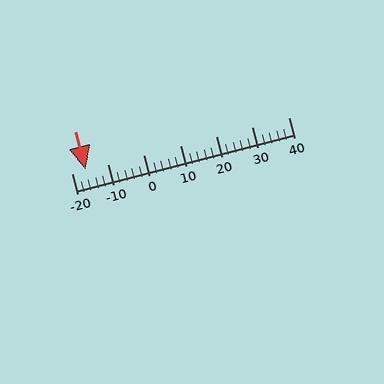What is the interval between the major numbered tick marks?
The major tick marks are spaced 10 units apart.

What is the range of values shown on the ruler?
The ruler shows values from -20 to 40.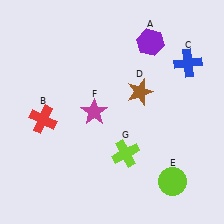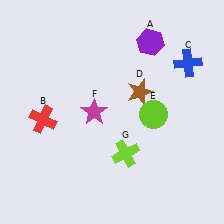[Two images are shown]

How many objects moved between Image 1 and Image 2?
1 object moved between the two images.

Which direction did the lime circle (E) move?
The lime circle (E) moved up.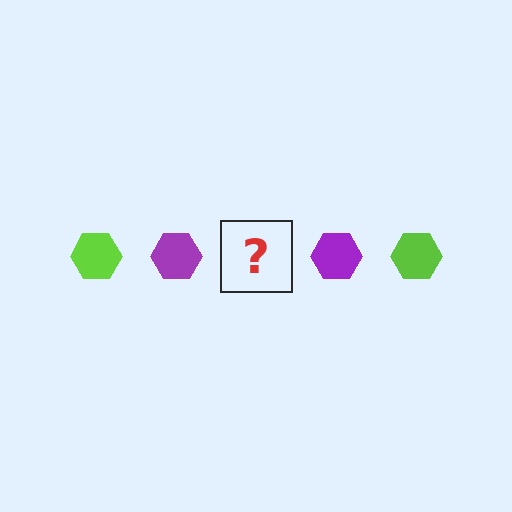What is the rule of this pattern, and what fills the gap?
The rule is that the pattern cycles through lime, purple hexagons. The gap should be filled with a lime hexagon.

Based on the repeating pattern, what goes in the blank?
The blank should be a lime hexagon.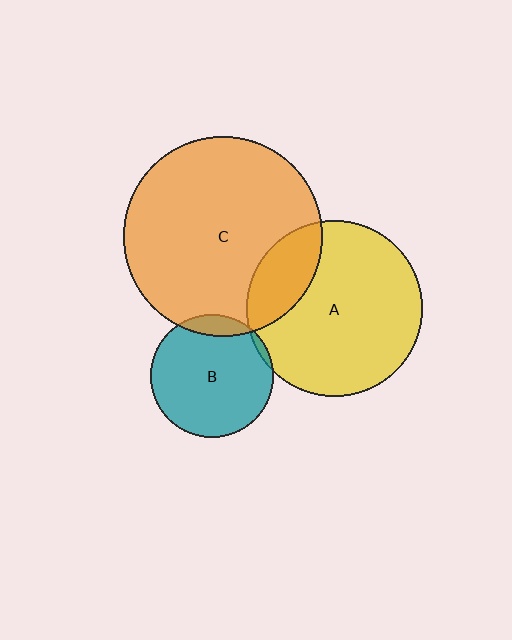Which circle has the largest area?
Circle C (orange).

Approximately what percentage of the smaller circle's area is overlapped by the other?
Approximately 20%.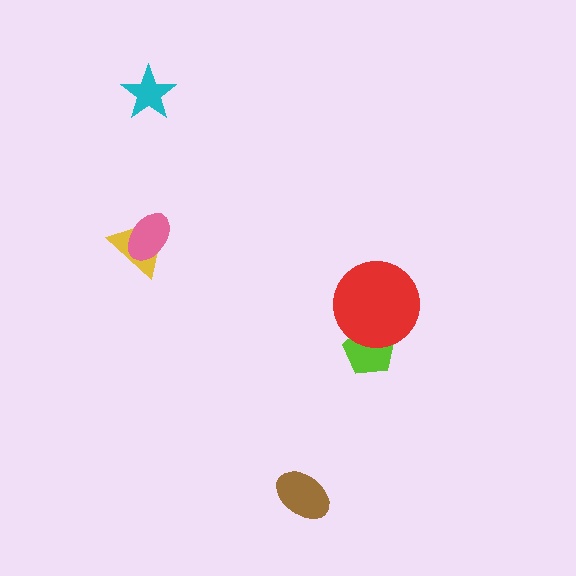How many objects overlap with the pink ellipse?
1 object overlaps with the pink ellipse.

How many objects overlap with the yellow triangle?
1 object overlaps with the yellow triangle.